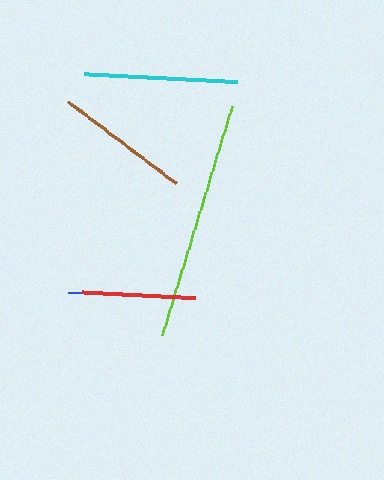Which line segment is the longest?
The lime line is the longest at approximately 239 pixels.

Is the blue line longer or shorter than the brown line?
The brown line is longer than the blue line.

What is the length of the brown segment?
The brown segment is approximately 135 pixels long.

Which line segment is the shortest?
The blue line is the shortest at approximately 81 pixels.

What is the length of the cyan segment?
The cyan segment is approximately 153 pixels long.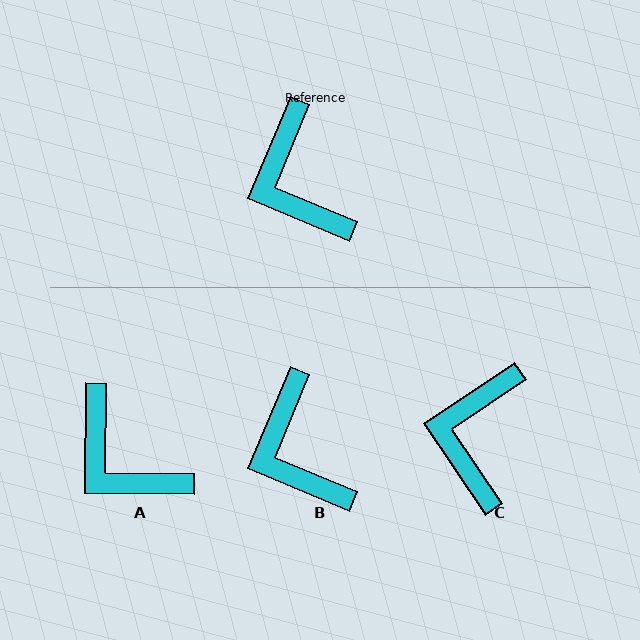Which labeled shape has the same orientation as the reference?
B.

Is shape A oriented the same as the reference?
No, it is off by about 22 degrees.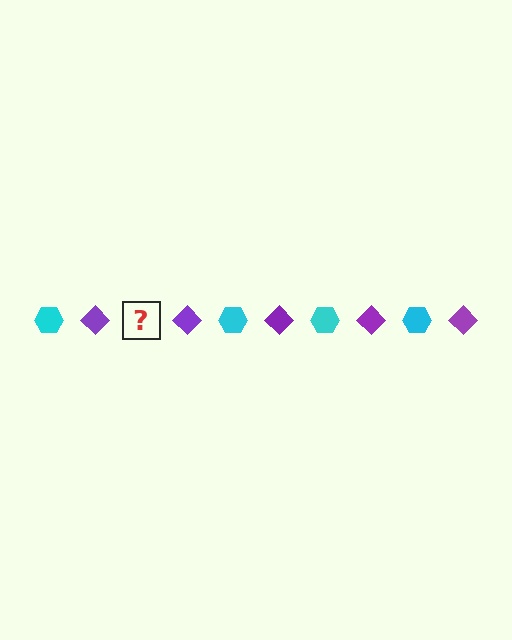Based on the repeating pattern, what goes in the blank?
The blank should be a cyan hexagon.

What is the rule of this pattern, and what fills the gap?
The rule is that the pattern alternates between cyan hexagon and purple diamond. The gap should be filled with a cyan hexagon.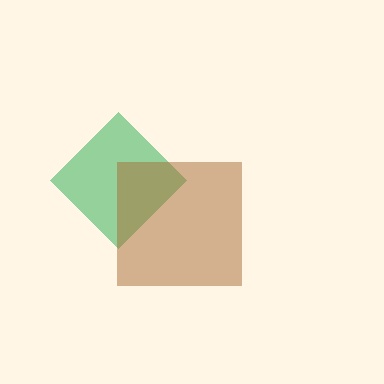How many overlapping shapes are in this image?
There are 2 overlapping shapes in the image.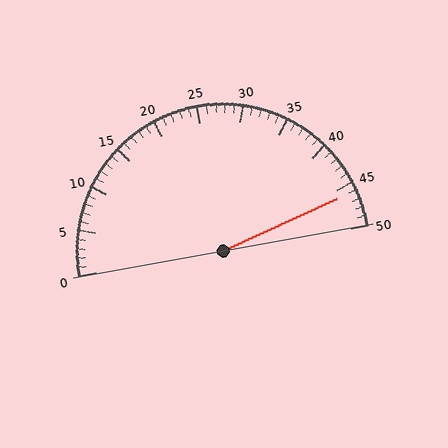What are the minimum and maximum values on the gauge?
The gauge ranges from 0 to 50.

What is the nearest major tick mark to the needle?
The nearest major tick mark is 45.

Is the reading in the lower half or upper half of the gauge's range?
The reading is in the upper half of the range (0 to 50).